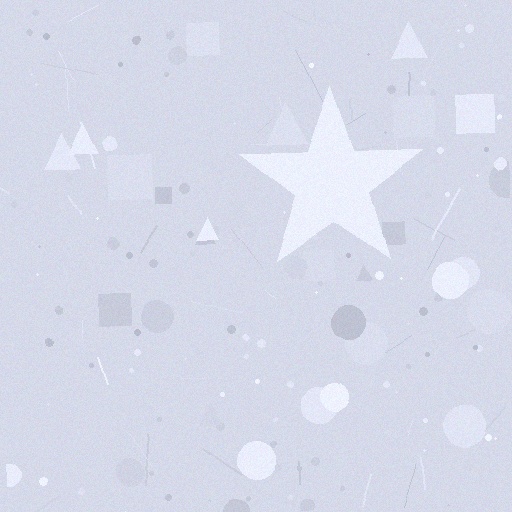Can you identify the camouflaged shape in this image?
The camouflaged shape is a star.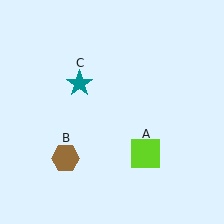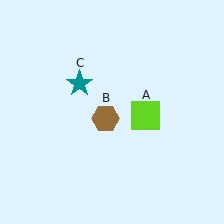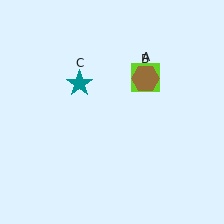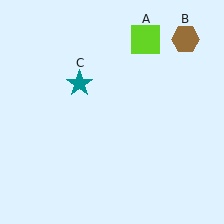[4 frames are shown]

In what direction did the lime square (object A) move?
The lime square (object A) moved up.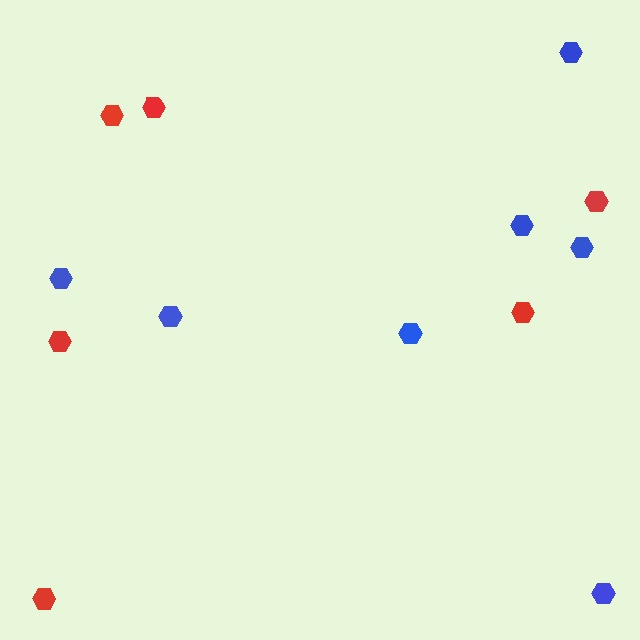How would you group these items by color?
There are 2 groups: one group of red hexagons (6) and one group of blue hexagons (7).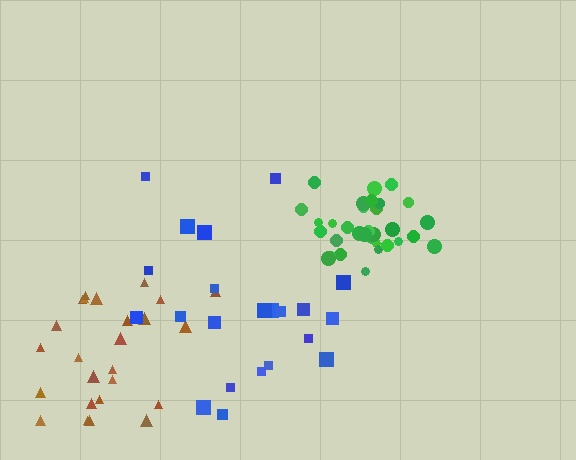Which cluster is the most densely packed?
Green.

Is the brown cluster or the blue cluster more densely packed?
Brown.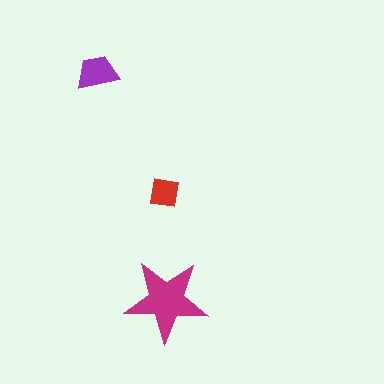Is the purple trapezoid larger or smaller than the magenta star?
Smaller.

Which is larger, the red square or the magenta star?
The magenta star.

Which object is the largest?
The magenta star.